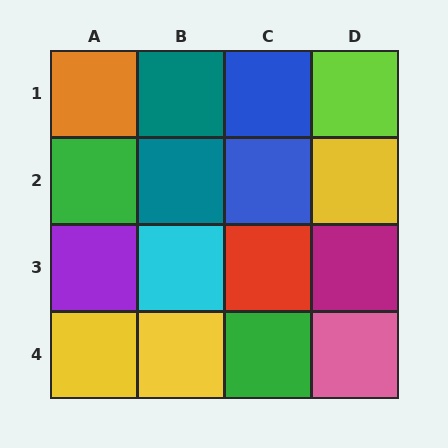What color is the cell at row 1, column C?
Blue.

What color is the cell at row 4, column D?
Pink.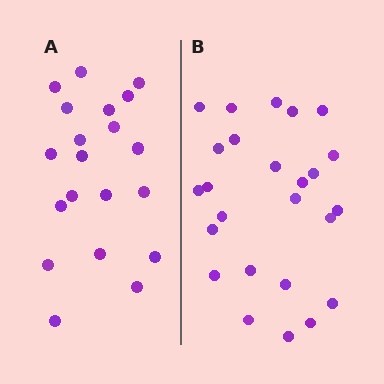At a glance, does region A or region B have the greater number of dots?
Region B (the right region) has more dots.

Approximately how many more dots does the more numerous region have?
Region B has about 5 more dots than region A.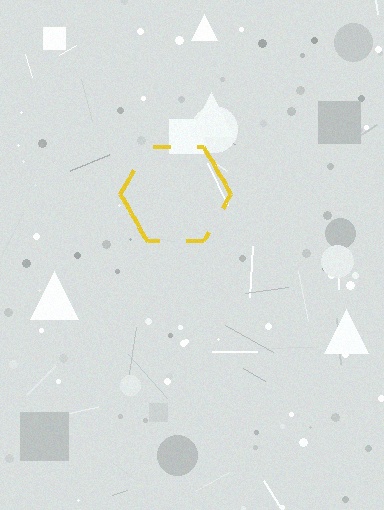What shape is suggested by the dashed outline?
The dashed outline suggests a hexagon.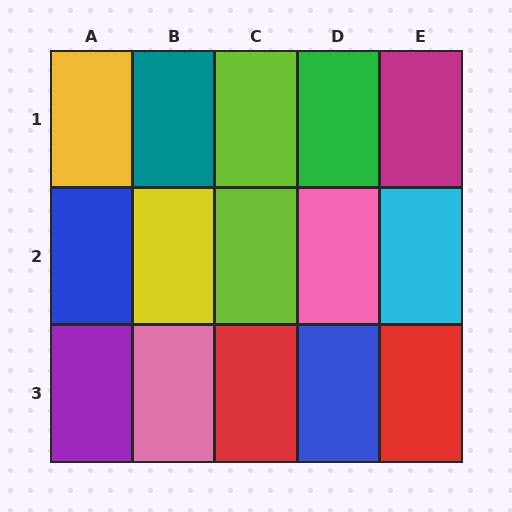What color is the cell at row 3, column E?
Red.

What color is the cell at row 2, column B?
Yellow.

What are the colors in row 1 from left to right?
Yellow, teal, lime, green, magenta.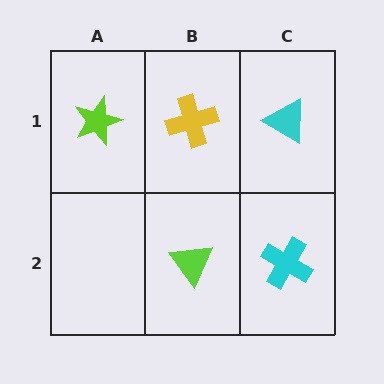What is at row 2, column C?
A cyan cross.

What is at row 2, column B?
A lime triangle.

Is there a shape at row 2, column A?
No, that cell is empty.